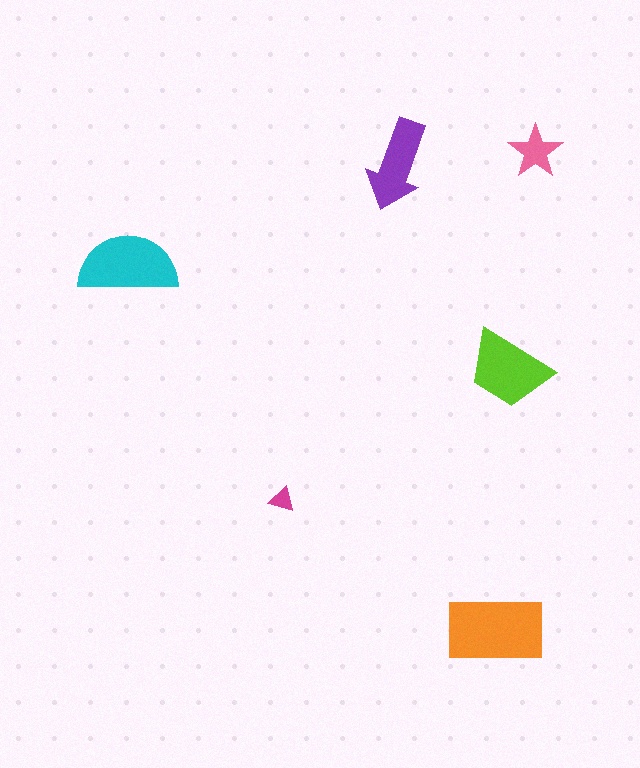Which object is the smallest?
The magenta triangle.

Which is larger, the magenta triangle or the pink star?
The pink star.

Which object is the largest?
The orange rectangle.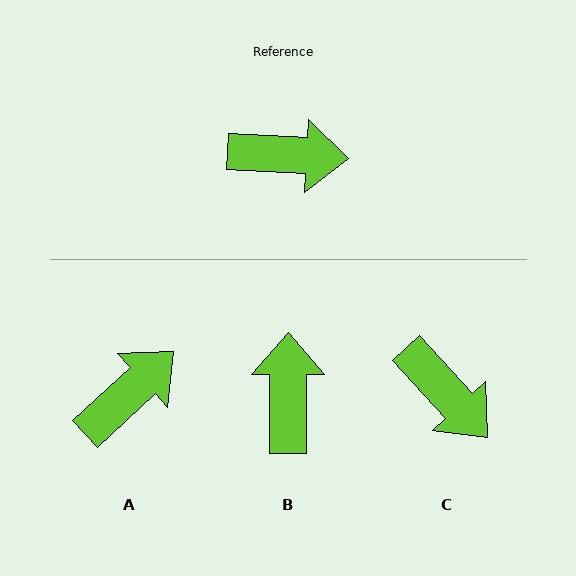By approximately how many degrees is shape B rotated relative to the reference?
Approximately 93 degrees counter-clockwise.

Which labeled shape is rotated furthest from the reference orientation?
B, about 93 degrees away.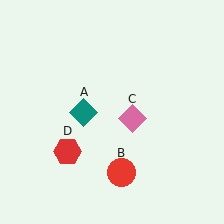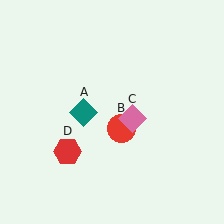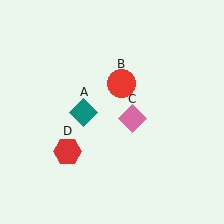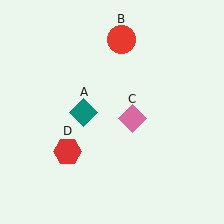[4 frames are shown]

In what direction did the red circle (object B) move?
The red circle (object B) moved up.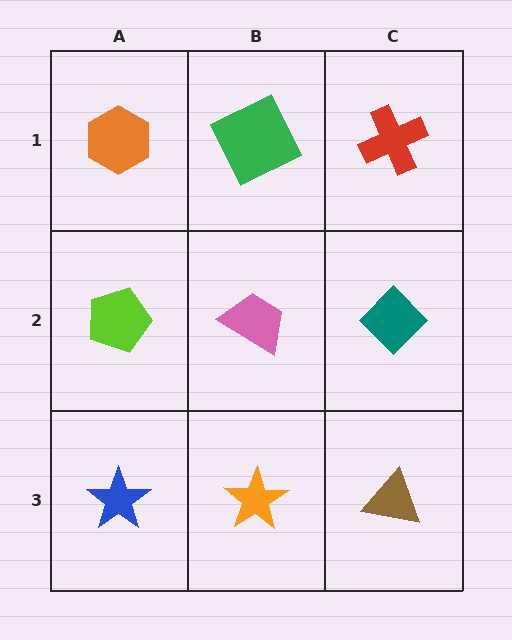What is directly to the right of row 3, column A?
An orange star.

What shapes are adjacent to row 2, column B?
A green square (row 1, column B), an orange star (row 3, column B), a lime pentagon (row 2, column A), a teal diamond (row 2, column C).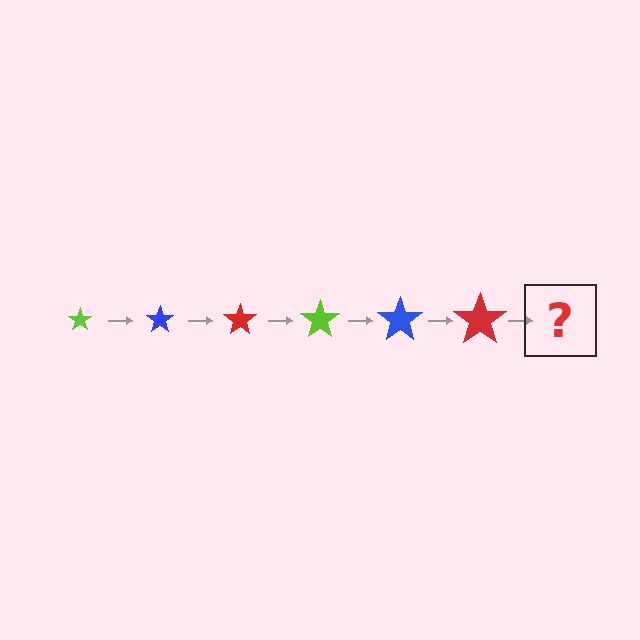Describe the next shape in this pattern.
It should be a lime star, larger than the previous one.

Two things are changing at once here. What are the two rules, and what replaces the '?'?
The two rules are that the star grows larger each step and the color cycles through lime, blue, and red. The '?' should be a lime star, larger than the previous one.